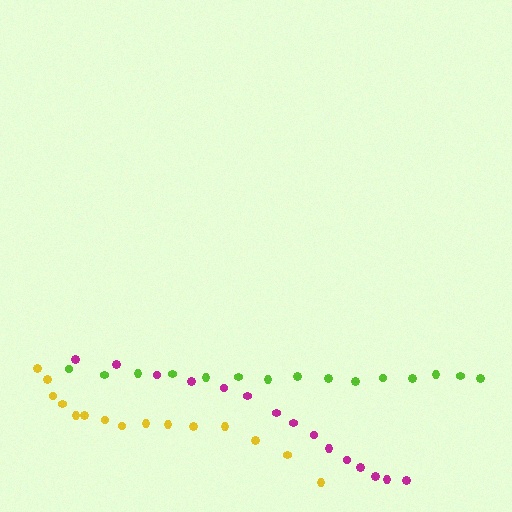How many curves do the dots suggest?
There are 3 distinct paths.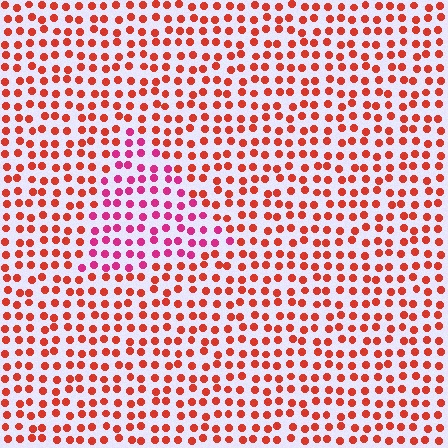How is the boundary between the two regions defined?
The boundary is defined purely by a slight shift in hue (about 38 degrees). Spacing, size, and orientation are identical on both sides.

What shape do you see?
I see a triangle.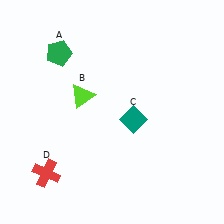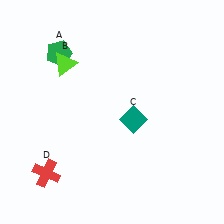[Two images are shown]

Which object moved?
The lime triangle (B) moved up.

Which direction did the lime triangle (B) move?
The lime triangle (B) moved up.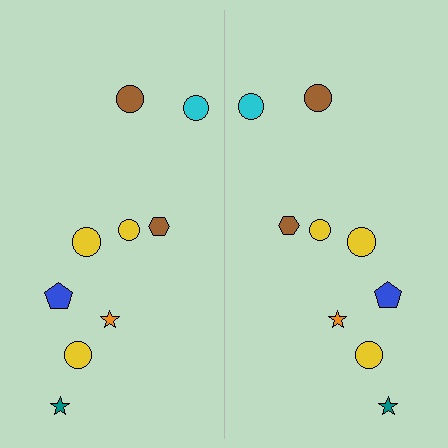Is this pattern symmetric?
Yes, this pattern has bilateral (reflection) symmetry.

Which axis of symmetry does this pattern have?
The pattern has a vertical axis of symmetry running through the center of the image.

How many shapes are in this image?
There are 18 shapes in this image.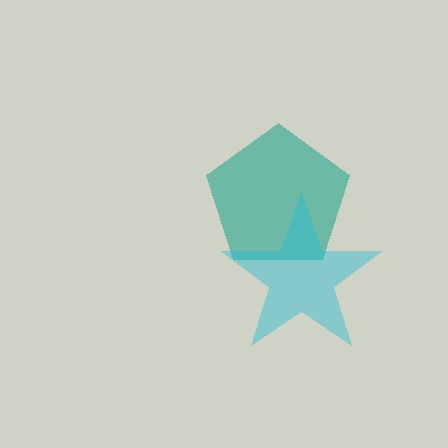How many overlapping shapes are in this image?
There are 2 overlapping shapes in the image.